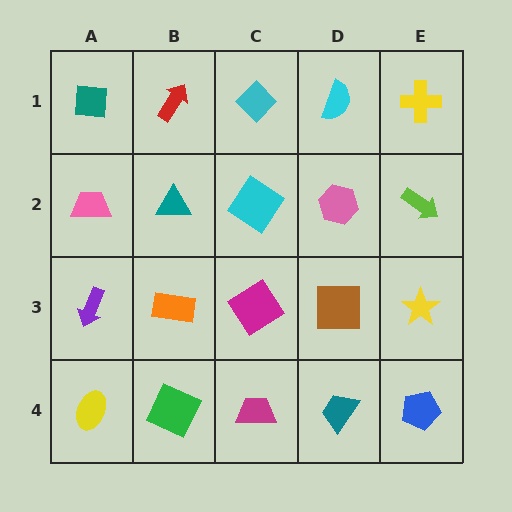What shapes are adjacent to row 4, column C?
A magenta diamond (row 3, column C), a green square (row 4, column B), a teal trapezoid (row 4, column D).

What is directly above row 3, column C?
A cyan diamond.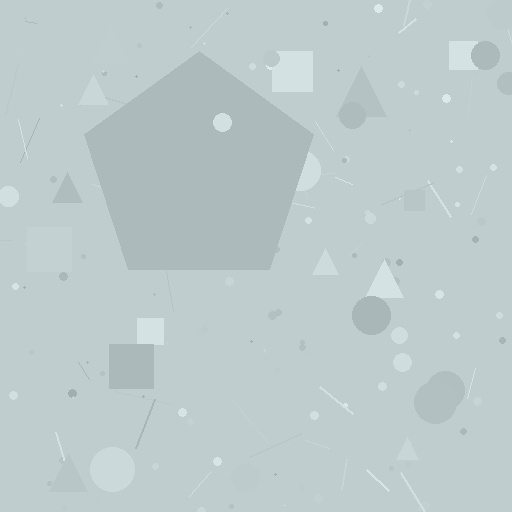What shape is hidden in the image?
A pentagon is hidden in the image.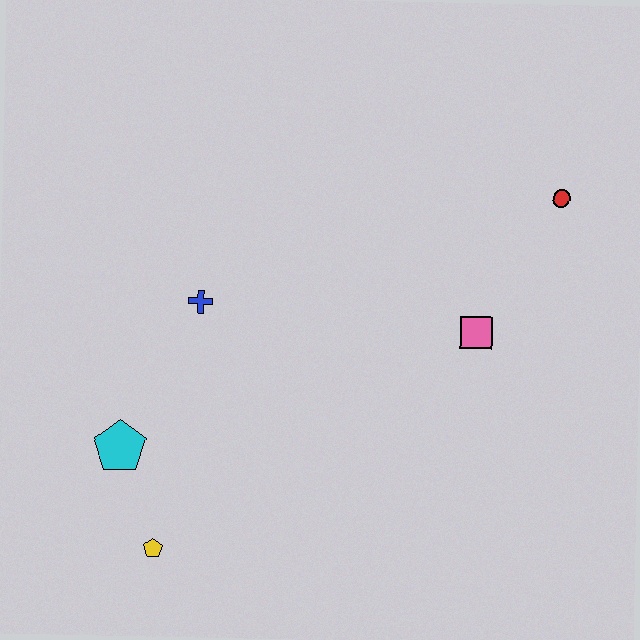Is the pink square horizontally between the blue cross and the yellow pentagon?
No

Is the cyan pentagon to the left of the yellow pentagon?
Yes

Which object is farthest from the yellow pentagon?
The red circle is farthest from the yellow pentagon.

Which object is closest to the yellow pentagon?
The cyan pentagon is closest to the yellow pentagon.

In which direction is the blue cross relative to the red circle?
The blue cross is to the left of the red circle.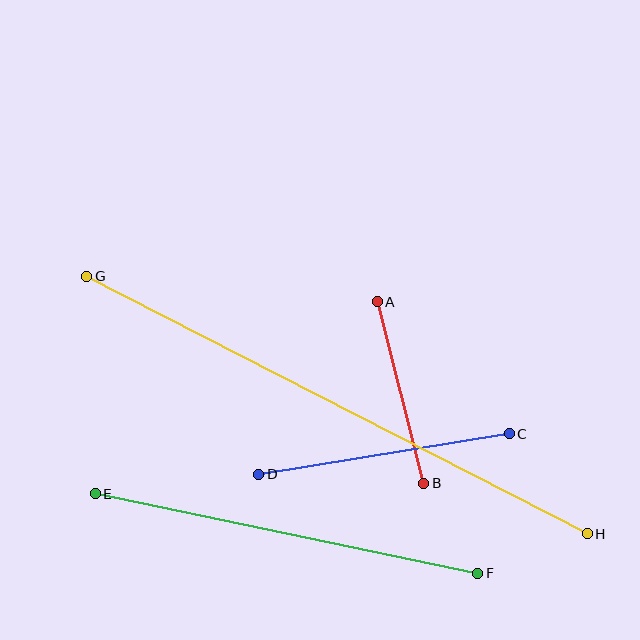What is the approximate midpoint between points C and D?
The midpoint is at approximately (384, 454) pixels.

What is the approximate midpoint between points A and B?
The midpoint is at approximately (400, 392) pixels.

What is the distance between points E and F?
The distance is approximately 391 pixels.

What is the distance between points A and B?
The distance is approximately 187 pixels.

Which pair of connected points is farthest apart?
Points G and H are farthest apart.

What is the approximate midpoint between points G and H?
The midpoint is at approximately (337, 405) pixels.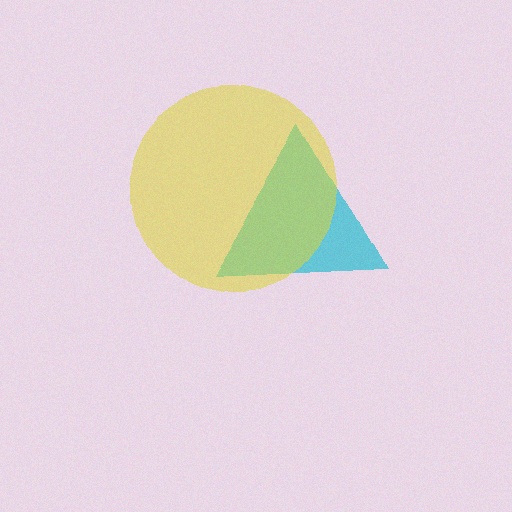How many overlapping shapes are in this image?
There are 2 overlapping shapes in the image.